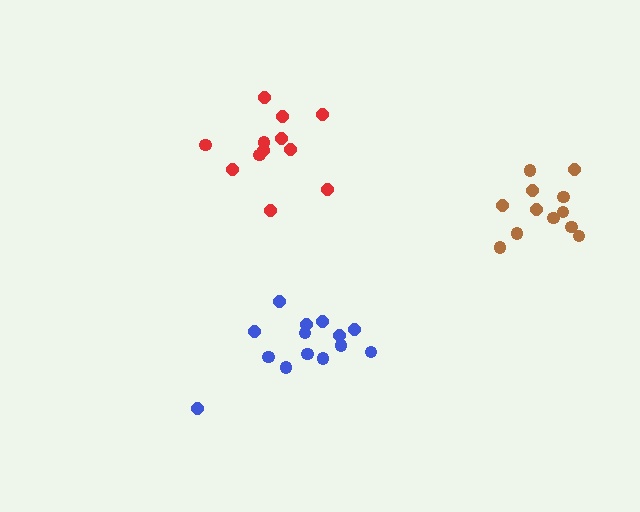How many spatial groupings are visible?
There are 3 spatial groupings.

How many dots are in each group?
Group 1: 12 dots, Group 2: 14 dots, Group 3: 12 dots (38 total).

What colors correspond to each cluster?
The clusters are colored: red, blue, brown.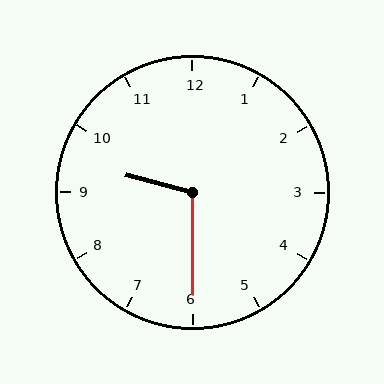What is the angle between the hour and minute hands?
Approximately 105 degrees.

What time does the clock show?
9:30.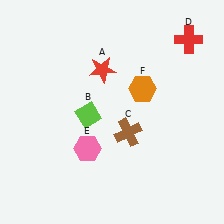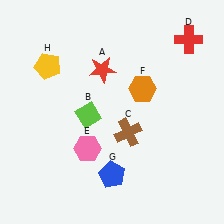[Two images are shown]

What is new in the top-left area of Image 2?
A yellow pentagon (H) was added in the top-left area of Image 2.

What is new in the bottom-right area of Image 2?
A blue pentagon (G) was added in the bottom-right area of Image 2.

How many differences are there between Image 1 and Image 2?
There are 2 differences between the two images.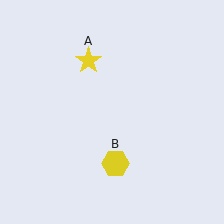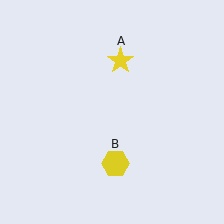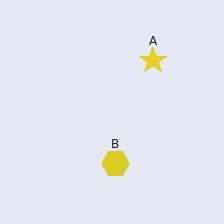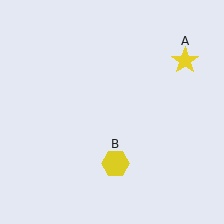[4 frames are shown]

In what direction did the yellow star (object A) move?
The yellow star (object A) moved right.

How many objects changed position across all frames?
1 object changed position: yellow star (object A).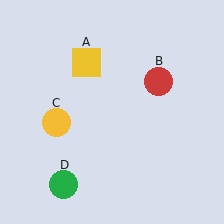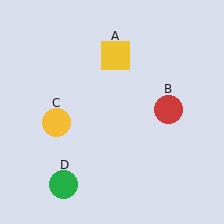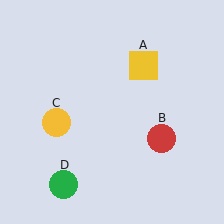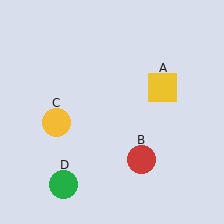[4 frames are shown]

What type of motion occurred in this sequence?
The yellow square (object A), red circle (object B) rotated clockwise around the center of the scene.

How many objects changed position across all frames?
2 objects changed position: yellow square (object A), red circle (object B).